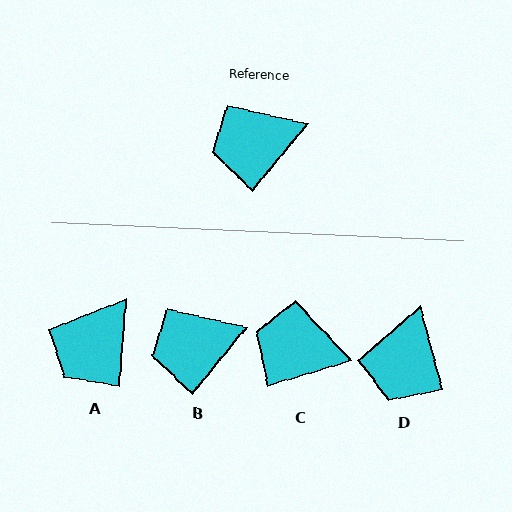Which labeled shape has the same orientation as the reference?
B.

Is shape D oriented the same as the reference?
No, it is off by about 54 degrees.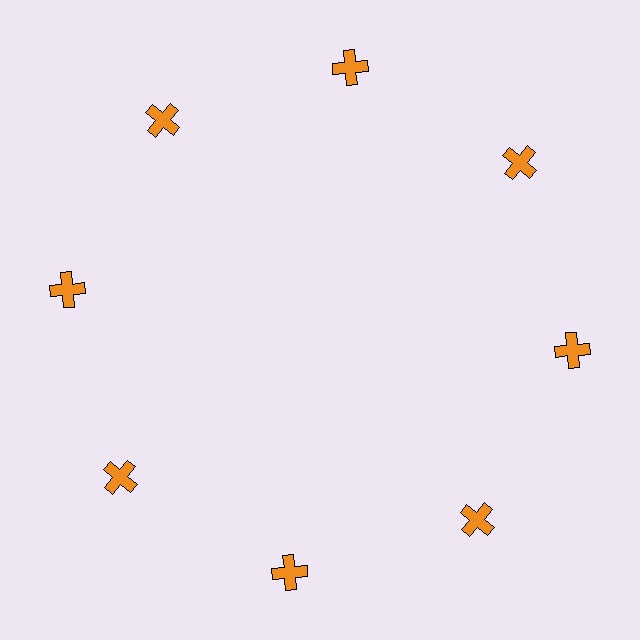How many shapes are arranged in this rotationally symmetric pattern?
There are 8 shapes, arranged in 8 groups of 1.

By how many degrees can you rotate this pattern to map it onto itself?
The pattern maps onto itself every 45 degrees of rotation.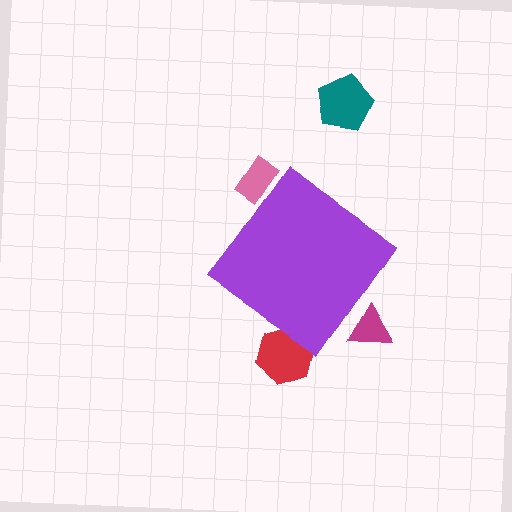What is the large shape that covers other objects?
A purple diamond.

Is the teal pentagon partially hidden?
No, the teal pentagon is fully visible.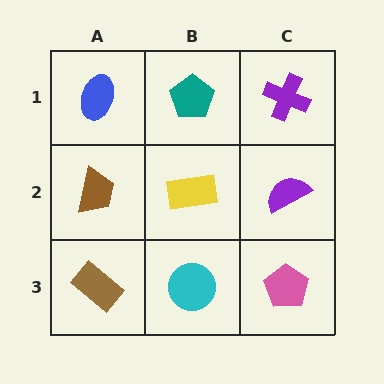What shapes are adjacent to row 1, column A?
A brown trapezoid (row 2, column A), a teal pentagon (row 1, column B).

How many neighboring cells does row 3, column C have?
2.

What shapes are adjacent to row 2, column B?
A teal pentagon (row 1, column B), a cyan circle (row 3, column B), a brown trapezoid (row 2, column A), a purple semicircle (row 2, column C).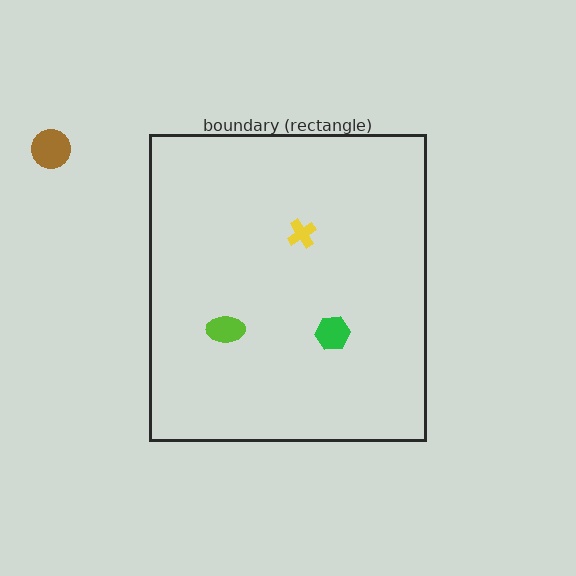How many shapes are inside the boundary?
3 inside, 1 outside.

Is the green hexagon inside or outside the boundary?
Inside.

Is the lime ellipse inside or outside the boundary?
Inside.